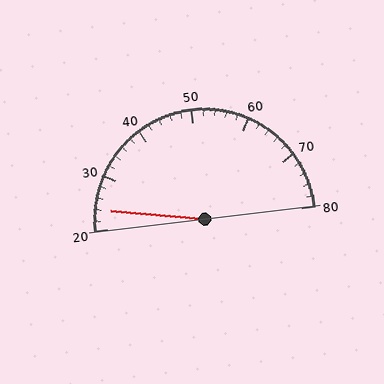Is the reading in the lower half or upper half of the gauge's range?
The reading is in the lower half of the range (20 to 80).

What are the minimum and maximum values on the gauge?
The gauge ranges from 20 to 80.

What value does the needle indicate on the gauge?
The needle indicates approximately 24.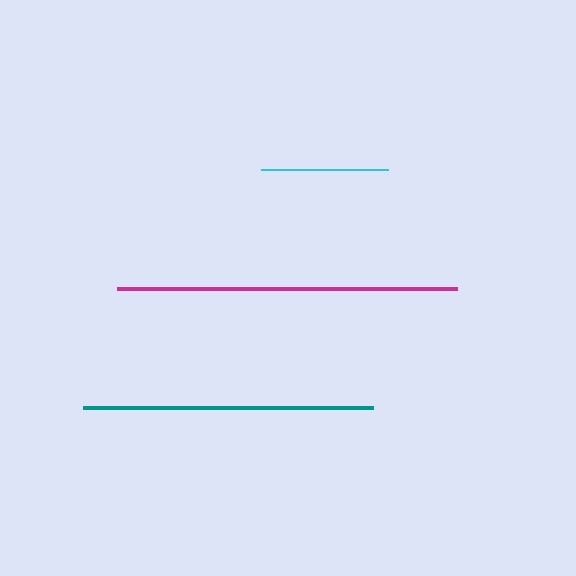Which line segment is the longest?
The magenta line is the longest at approximately 340 pixels.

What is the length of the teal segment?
The teal segment is approximately 291 pixels long.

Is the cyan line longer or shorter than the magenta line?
The magenta line is longer than the cyan line.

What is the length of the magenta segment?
The magenta segment is approximately 340 pixels long.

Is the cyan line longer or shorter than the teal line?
The teal line is longer than the cyan line.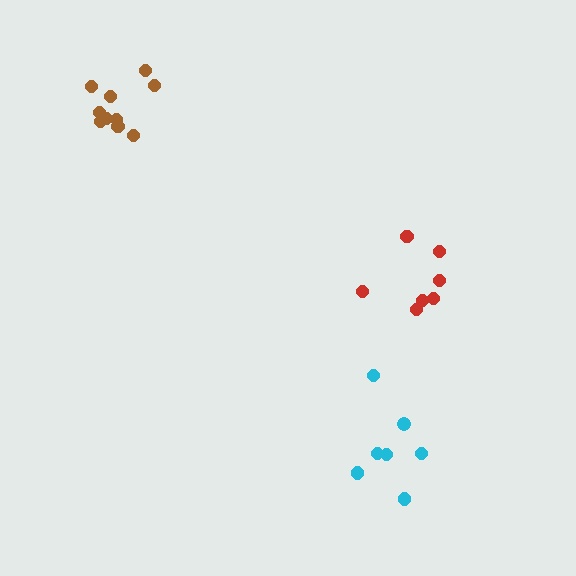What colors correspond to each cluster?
The clusters are colored: red, brown, cyan.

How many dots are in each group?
Group 1: 7 dots, Group 2: 10 dots, Group 3: 7 dots (24 total).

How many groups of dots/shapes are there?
There are 3 groups.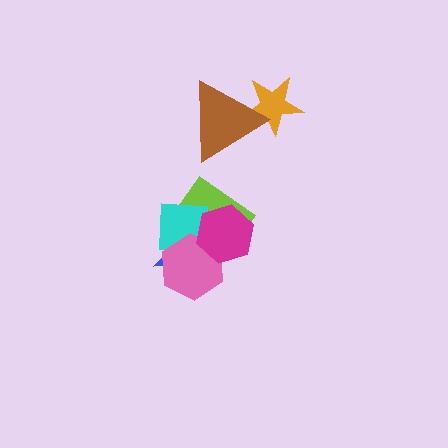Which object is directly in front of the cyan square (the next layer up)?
The pink hexagon is directly in front of the cyan square.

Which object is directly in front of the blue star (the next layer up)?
The lime rectangle is directly in front of the blue star.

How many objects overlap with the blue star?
4 objects overlap with the blue star.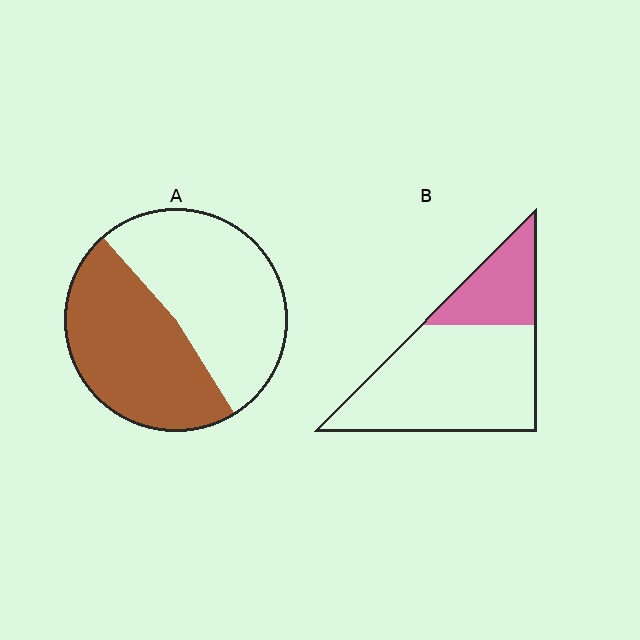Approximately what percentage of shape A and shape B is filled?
A is approximately 45% and B is approximately 25%.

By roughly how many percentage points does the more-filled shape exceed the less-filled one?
By roughly 20 percentage points (A over B).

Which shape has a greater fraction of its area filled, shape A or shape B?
Shape A.